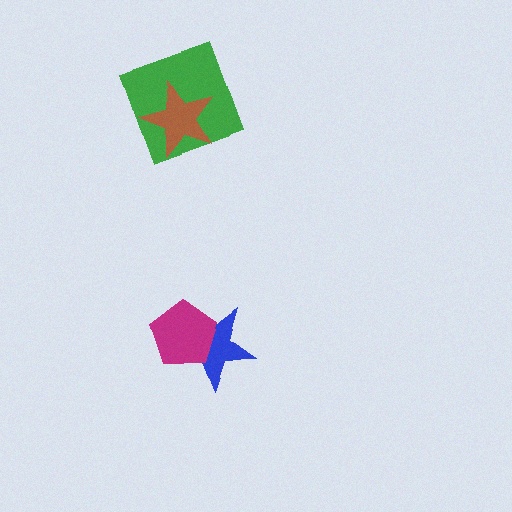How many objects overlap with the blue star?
1 object overlaps with the blue star.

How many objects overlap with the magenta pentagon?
1 object overlaps with the magenta pentagon.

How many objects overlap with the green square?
1 object overlaps with the green square.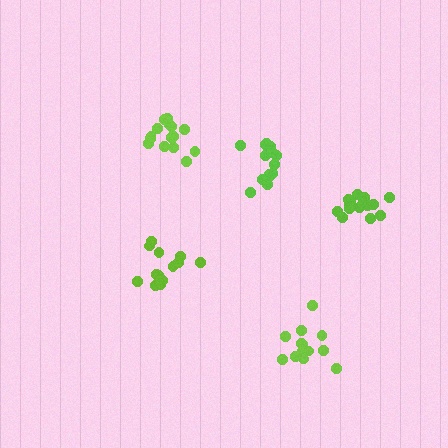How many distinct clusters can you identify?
There are 5 distinct clusters.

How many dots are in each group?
Group 1: 14 dots, Group 2: 15 dots, Group 3: 14 dots, Group 4: 15 dots, Group 5: 15 dots (73 total).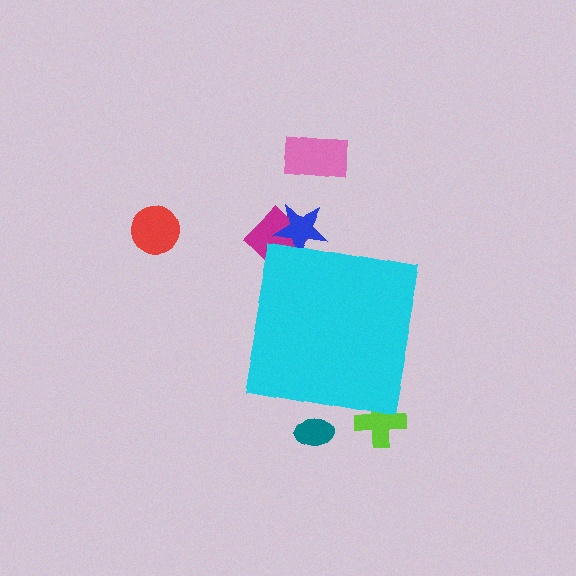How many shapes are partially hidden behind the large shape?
4 shapes are partially hidden.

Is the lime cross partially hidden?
Yes, the lime cross is partially hidden behind the cyan square.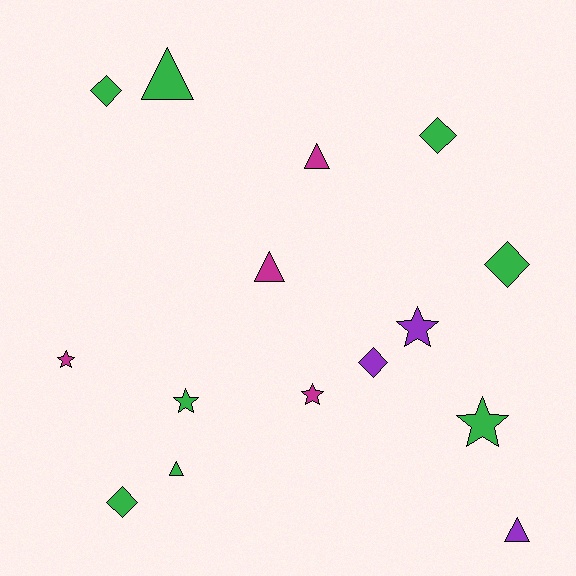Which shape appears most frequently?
Diamond, with 5 objects.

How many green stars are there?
There are 2 green stars.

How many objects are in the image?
There are 15 objects.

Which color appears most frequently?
Green, with 8 objects.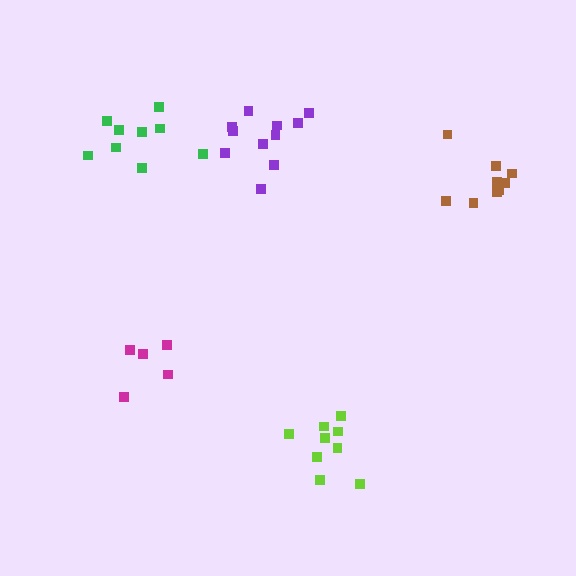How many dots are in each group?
Group 1: 5 dots, Group 2: 9 dots, Group 3: 9 dots, Group 4: 9 dots, Group 5: 11 dots (43 total).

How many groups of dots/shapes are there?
There are 5 groups.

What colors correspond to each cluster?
The clusters are colored: magenta, lime, green, brown, purple.